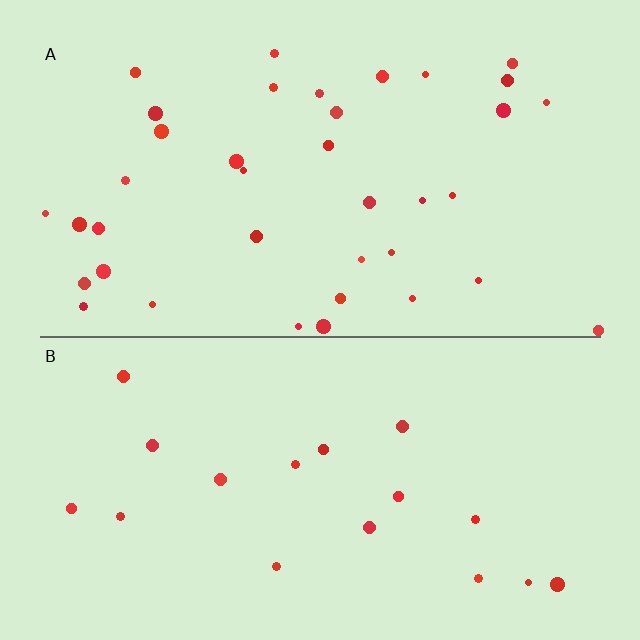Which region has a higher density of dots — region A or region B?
A (the top).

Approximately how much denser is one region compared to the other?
Approximately 2.1× — region A over region B.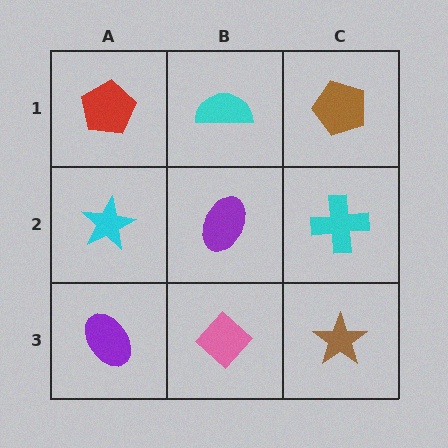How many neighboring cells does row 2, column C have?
3.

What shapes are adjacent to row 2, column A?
A red pentagon (row 1, column A), a purple ellipse (row 3, column A), a purple ellipse (row 2, column B).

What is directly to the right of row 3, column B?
A brown star.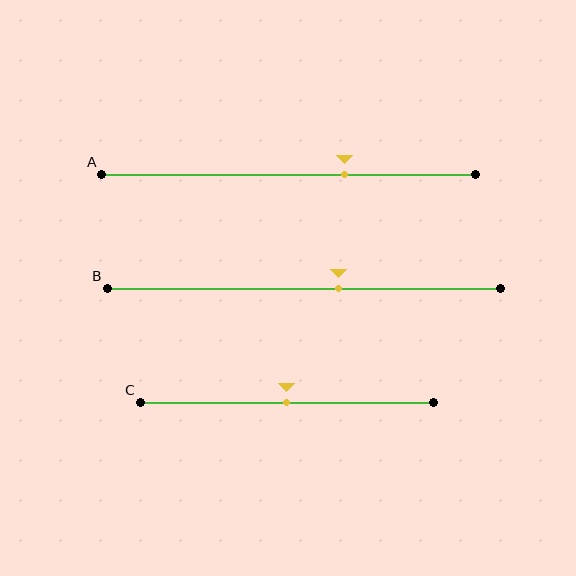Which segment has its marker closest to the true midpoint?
Segment C has its marker closest to the true midpoint.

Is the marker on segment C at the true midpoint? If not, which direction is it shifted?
Yes, the marker on segment C is at the true midpoint.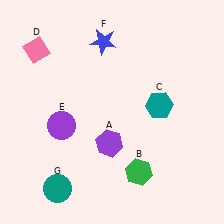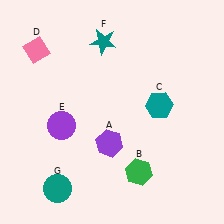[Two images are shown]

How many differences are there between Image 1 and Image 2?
There is 1 difference between the two images.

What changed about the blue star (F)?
In Image 1, F is blue. In Image 2, it changed to teal.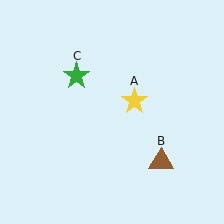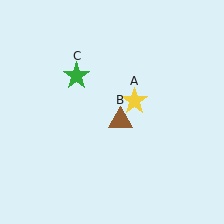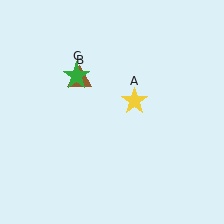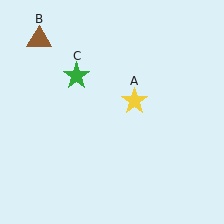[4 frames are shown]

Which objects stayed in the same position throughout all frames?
Yellow star (object A) and green star (object C) remained stationary.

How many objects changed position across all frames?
1 object changed position: brown triangle (object B).